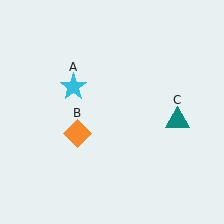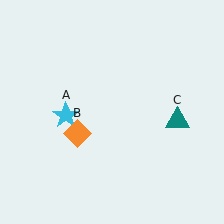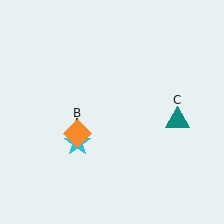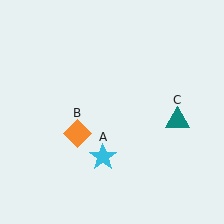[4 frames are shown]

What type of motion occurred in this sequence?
The cyan star (object A) rotated counterclockwise around the center of the scene.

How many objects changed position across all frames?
1 object changed position: cyan star (object A).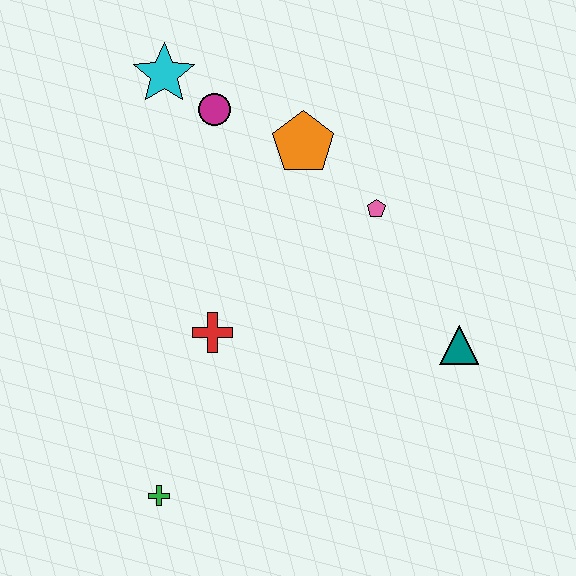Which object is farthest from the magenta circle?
The green cross is farthest from the magenta circle.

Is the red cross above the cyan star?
No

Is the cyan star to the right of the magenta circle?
No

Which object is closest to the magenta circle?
The cyan star is closest to the magenta circle.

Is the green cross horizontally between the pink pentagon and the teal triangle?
No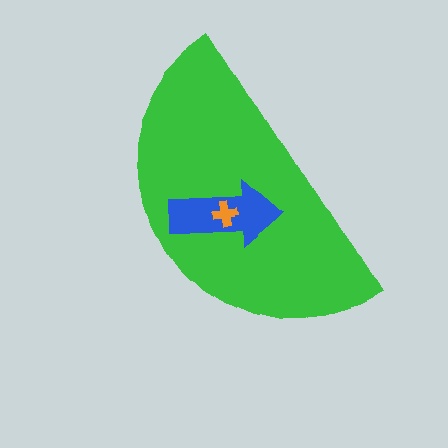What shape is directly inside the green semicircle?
The blue arrow.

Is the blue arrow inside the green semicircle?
Yes.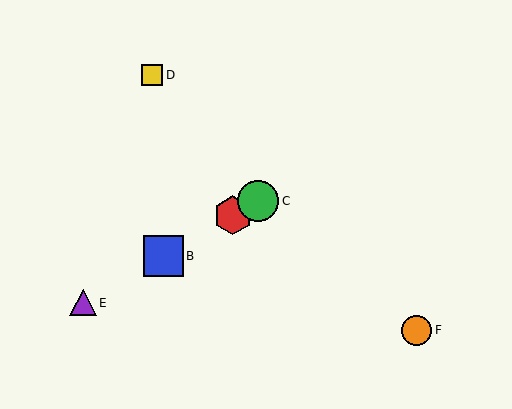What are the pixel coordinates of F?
Object F is at (417, 330).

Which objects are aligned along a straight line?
Objects A, B, C, E are aligned along a straight line.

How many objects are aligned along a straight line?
4 objects (A, B, C, E) are aligned along a straight line.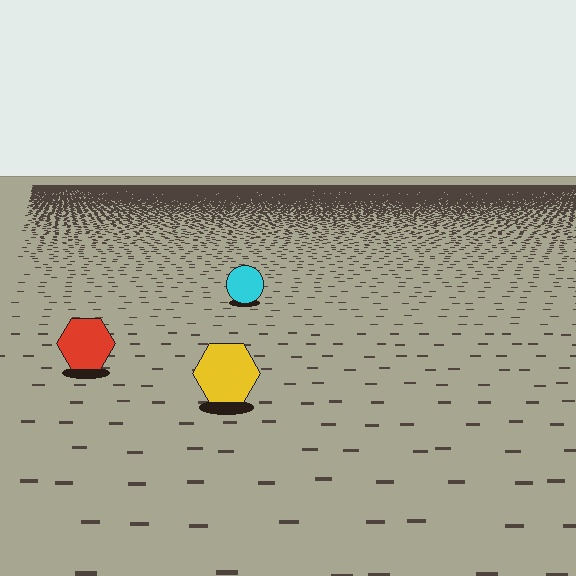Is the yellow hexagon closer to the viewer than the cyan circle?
Yes. The yellow hexagon is closer — you can tell from the texture gradient: the ground texture is coarser near it.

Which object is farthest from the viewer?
The cyan circle is farthest from the viewer. It appears smaller and the ground texture around it is denser.